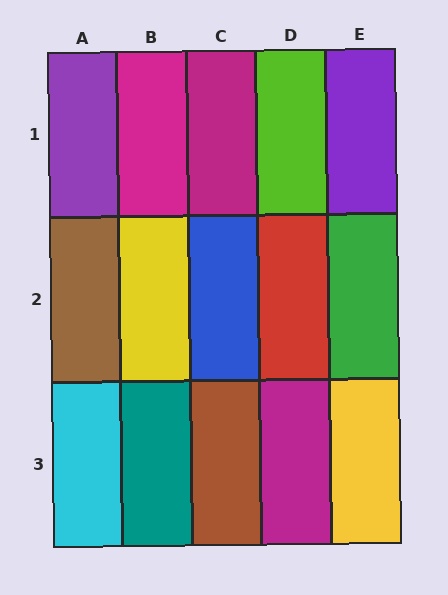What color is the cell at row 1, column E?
Purple.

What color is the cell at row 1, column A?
Purple.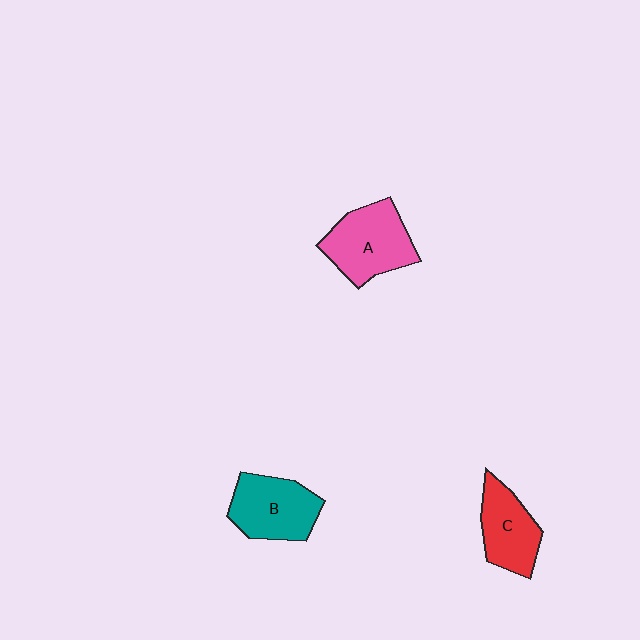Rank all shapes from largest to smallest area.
From largest to smallest: A (pink), B (teal), C (red).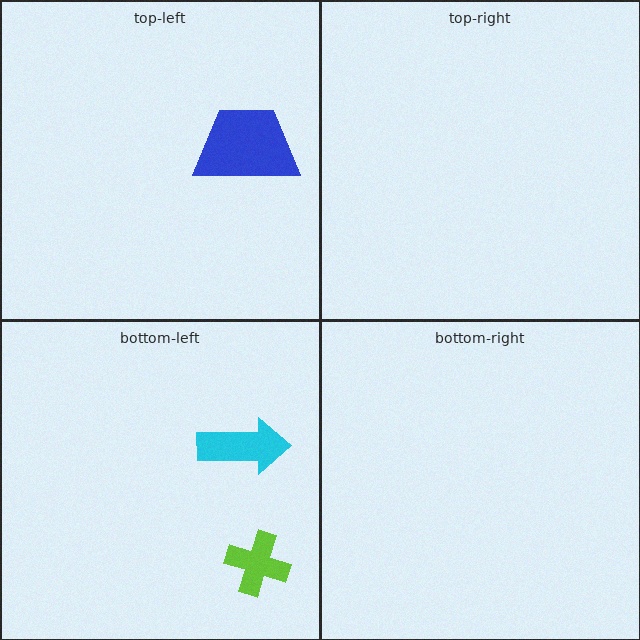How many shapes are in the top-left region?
1.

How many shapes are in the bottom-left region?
2.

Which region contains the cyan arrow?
The bottom-left region.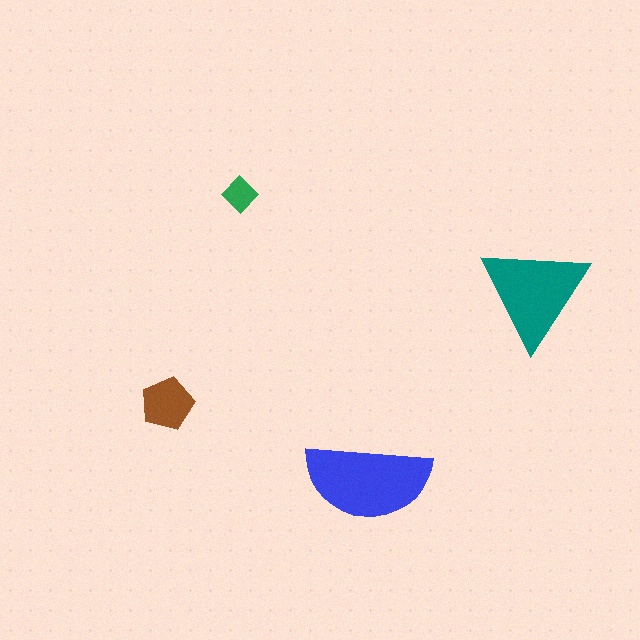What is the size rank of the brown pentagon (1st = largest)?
3rd.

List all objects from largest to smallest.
The blue semicircle, the teal triangle, the brown pentagon, the green diamond.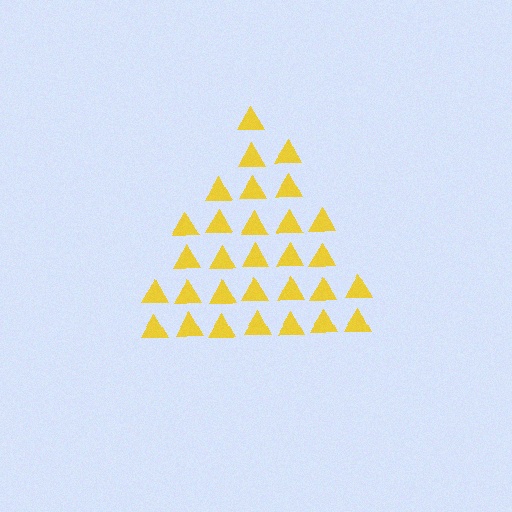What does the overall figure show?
The overall figure shows a triangle.